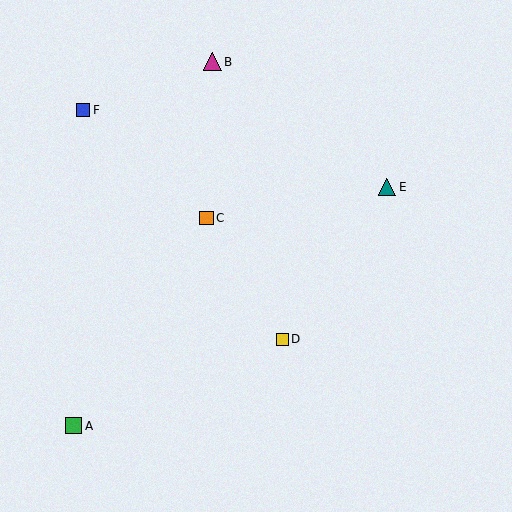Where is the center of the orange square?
The center of the orange square is at (206, 218).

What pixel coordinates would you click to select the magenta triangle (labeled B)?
Click at (212, 62) to select the magenta triangle B.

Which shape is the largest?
The magenta triangle (labeled B) is the largest.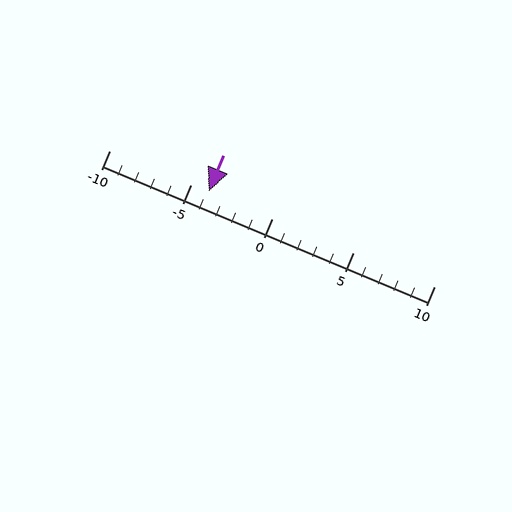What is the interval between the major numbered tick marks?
The major tick marks are spaced 5 units apart.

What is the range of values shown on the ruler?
The ruler shows values from -10 to 10.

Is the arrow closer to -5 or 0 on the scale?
The arrow is closer to -5.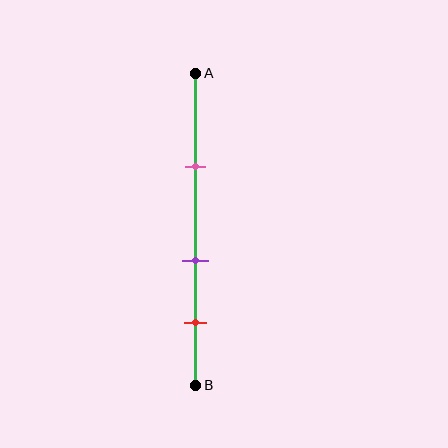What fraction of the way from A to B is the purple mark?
The purple mark is approximately 60% (0.6) of the way from A to B.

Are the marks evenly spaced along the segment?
Yes, the marks are approximately evenly spaced.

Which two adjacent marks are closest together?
The purple and red marks are the closest adjacent pair.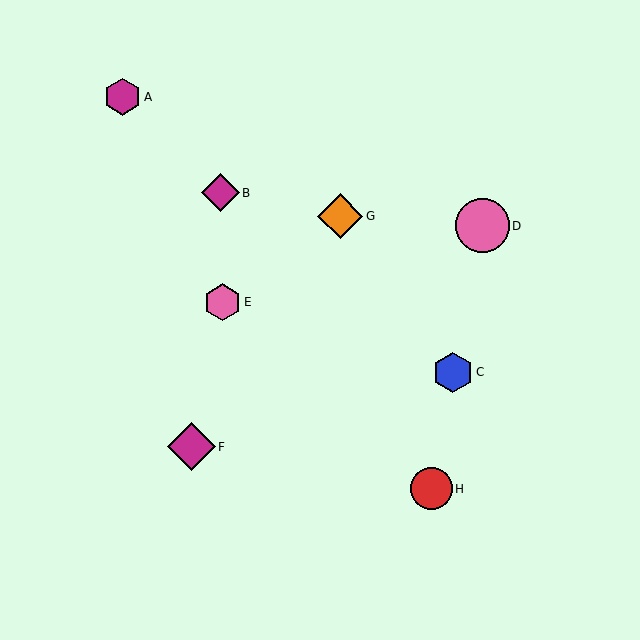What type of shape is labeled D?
Shape D is a pink circle.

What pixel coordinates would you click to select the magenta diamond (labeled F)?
Click at (191, 447) to select the magenta diamond F.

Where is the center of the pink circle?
The center of the pink circle is at (482, 226).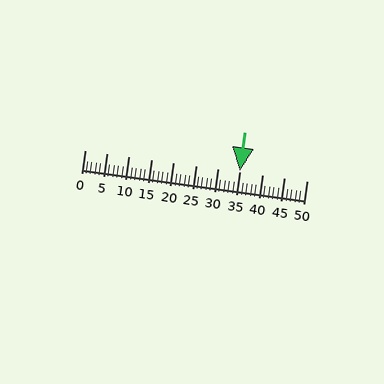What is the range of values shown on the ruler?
The ruler shows values from 0 to 50.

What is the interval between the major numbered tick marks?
The major tick marks are spaced 5 units apart.